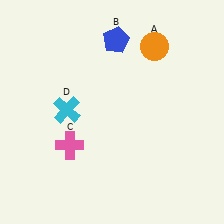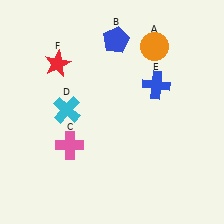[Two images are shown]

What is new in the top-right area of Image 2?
A blue cross (E) was added in the top-right area of Image 2.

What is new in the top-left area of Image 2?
A red star (F) was added in the top-left area of Image 2.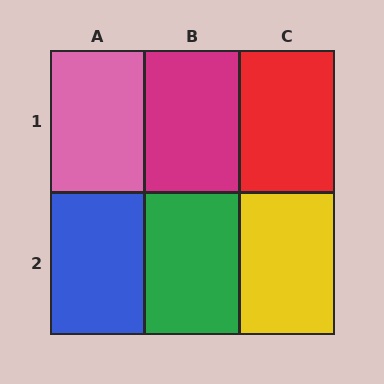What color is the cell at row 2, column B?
Green.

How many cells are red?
1 cell is red.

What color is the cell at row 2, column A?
Blue.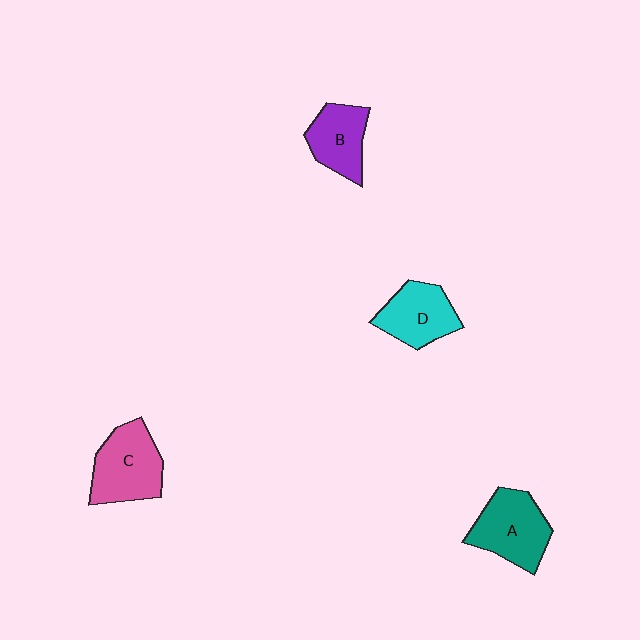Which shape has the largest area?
Shape C (pink).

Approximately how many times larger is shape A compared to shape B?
Approximately 1.3 times.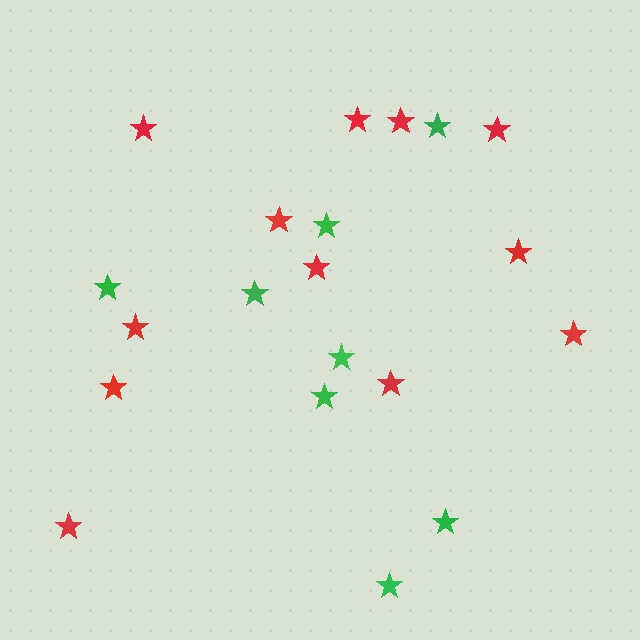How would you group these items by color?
There are 2 groups: one group of green stars (8) and one group of red stars (12).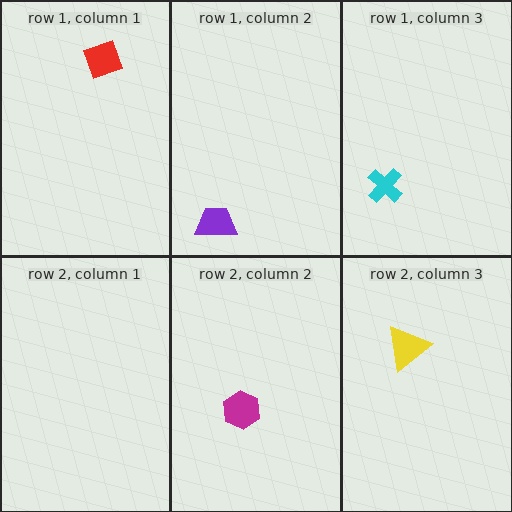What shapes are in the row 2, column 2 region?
The magenta hexagon.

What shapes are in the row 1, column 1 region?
The red diamond.